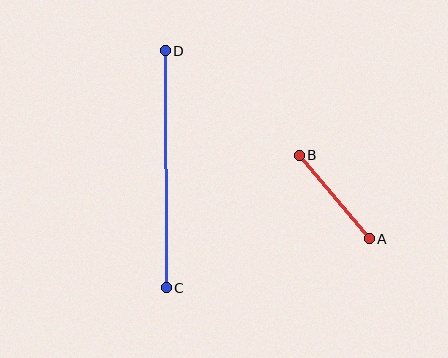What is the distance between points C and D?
The distance is approximately 237 pixels.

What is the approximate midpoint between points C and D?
The midpoint is at approximately (166, 169) pixels.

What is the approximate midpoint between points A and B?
The midpoint is at approximately (334, 197) pixels.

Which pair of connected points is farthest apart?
Points C and D are farthest apart.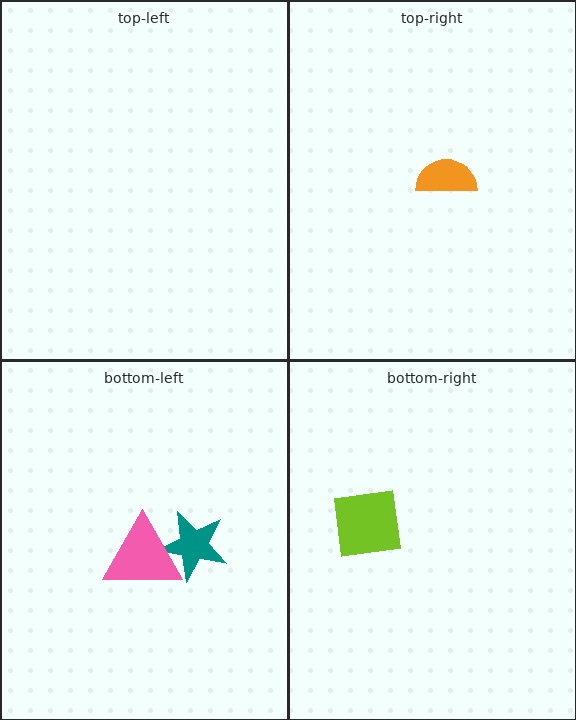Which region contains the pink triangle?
The bottom-left region.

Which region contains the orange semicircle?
The top-right region.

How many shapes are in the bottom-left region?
2.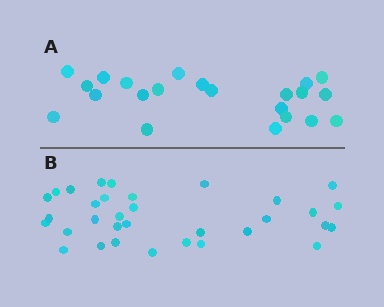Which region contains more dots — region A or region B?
Region B (the bottom region) has more dots.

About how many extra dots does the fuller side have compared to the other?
Region B has roughly 12 or so more dots than region A.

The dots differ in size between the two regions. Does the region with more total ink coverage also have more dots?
No. Region A has more total ink coverage because its dots are larger, but region B actually contains more individual dots. Total area can be misleading — the number of items is what matters here.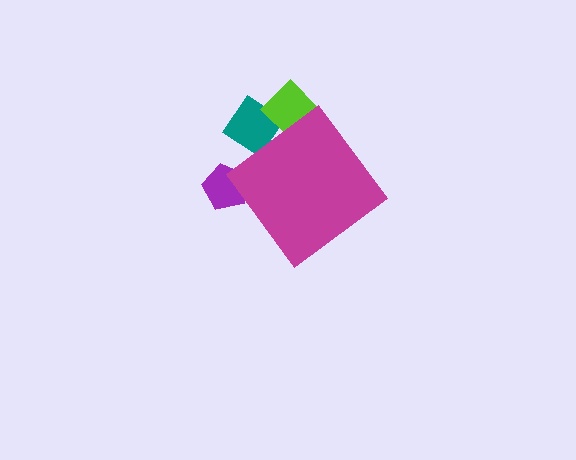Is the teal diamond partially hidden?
Yes, the teal diamond is partially hidden behind the magenta diamond.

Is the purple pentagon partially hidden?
Yes, the purple pentagon is partially hidden behind the magenta diamond.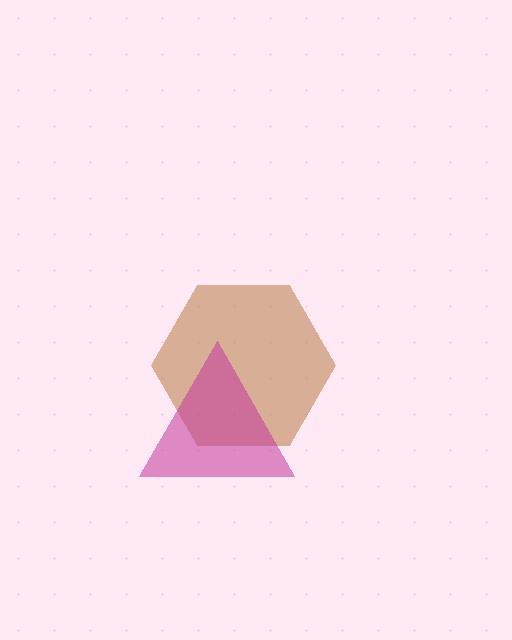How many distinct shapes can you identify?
There are 2 distinct shapes: a brown hexagon, a magenta triangle.